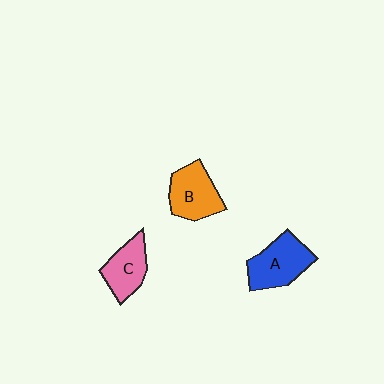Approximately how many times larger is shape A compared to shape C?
Approximately 1.2 times.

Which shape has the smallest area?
Shape C (pink).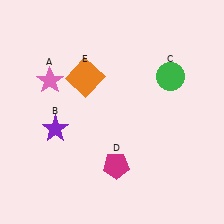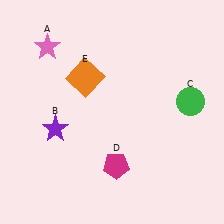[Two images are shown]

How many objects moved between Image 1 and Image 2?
2 objects moved between the two images.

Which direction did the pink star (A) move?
The pink star (A) moved up.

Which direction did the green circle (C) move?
The green circle (C) moved down.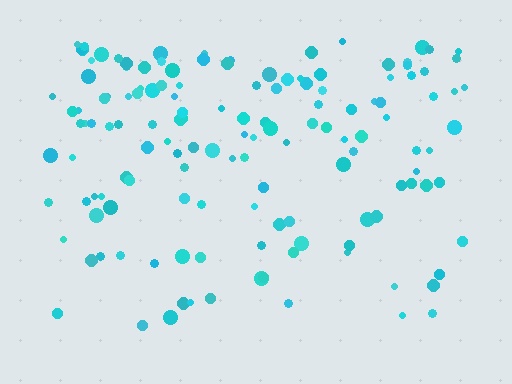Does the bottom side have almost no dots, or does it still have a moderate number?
Still a moderate number, just noticeably fewer than the top.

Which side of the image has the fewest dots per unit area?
The bottom.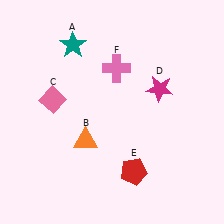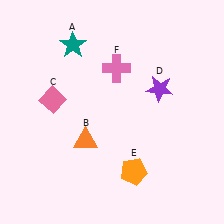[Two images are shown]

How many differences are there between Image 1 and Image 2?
There are 2 differences between the two images.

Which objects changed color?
D changed from magenta to purple. E changed from red to orange.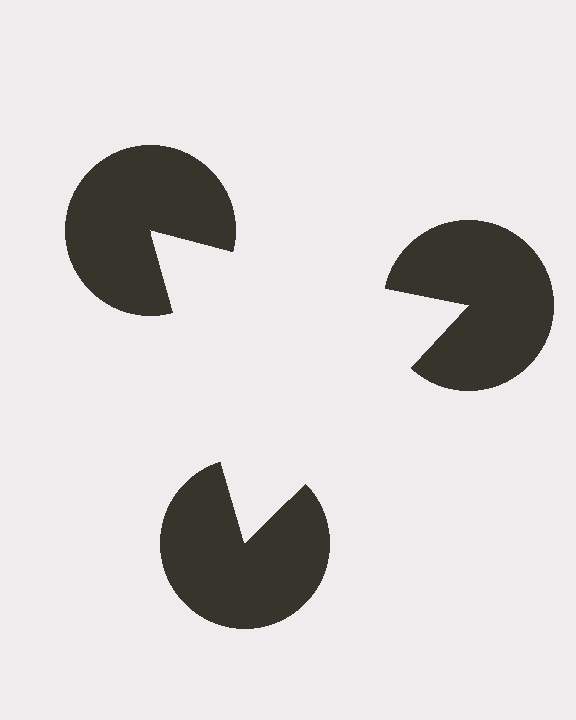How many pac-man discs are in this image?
There are 3 — one at each vertex of the illusory triangle.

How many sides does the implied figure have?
3 sides.